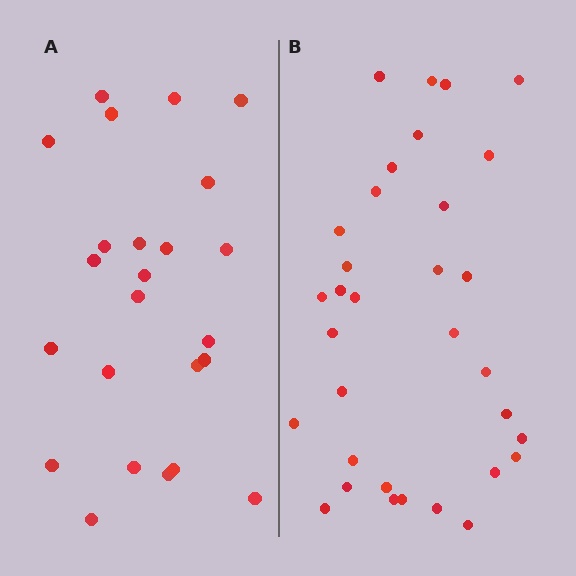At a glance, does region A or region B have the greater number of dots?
Region B (the right region) has more dots.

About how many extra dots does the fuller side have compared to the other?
Region B has roughly 8 or so more dots than region A.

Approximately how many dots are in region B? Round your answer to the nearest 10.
About 30 dots. (The exact count is 33, which rounds to 30.)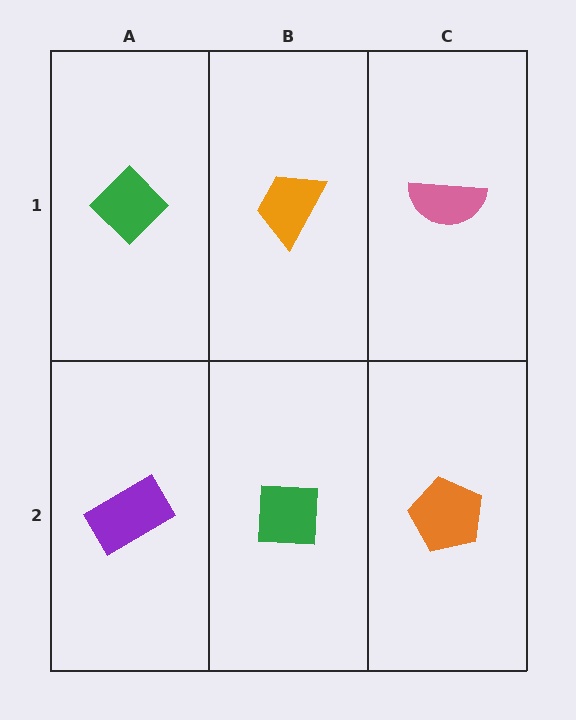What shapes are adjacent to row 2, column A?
A green diamond (row 1, column A), a green square (row 2, column B).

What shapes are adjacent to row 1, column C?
An orange pentagon (row 2, column C), an orange trapezoid (row 1, column B).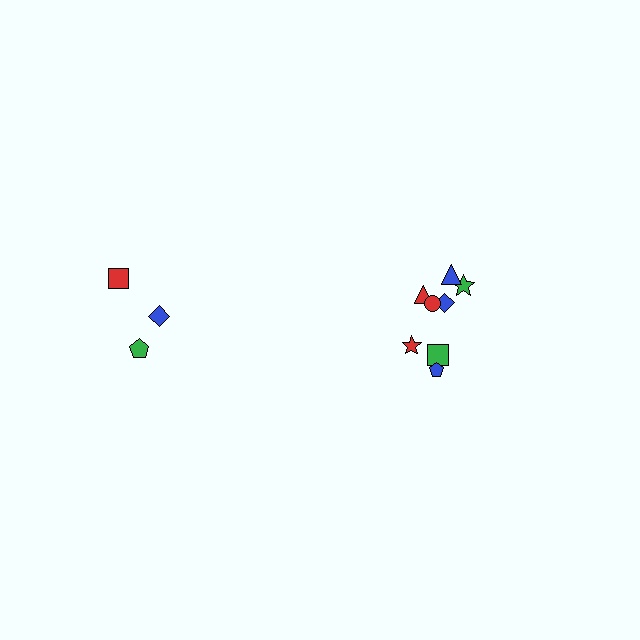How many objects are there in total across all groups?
There are 11 objects.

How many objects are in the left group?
There are 3 objects.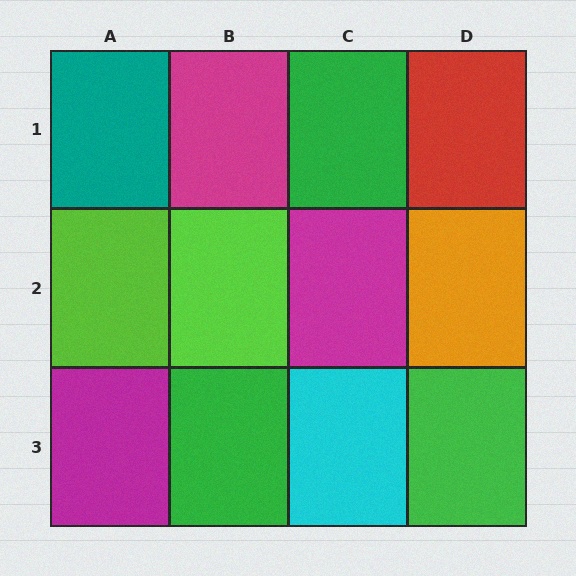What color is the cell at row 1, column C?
Green.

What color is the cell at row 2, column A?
Lime.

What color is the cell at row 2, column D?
Orange.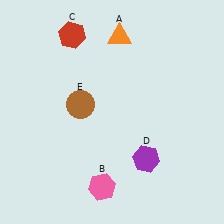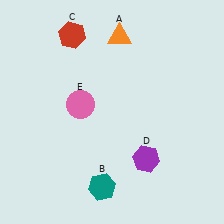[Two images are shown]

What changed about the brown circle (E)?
In Image 1, E is brown. In Image 2, it changed to pink.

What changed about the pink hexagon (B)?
In Image 1, B is pink. In Image 2, it changed to teal.